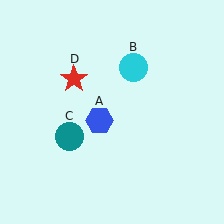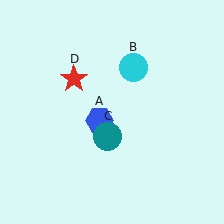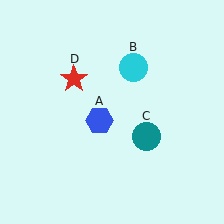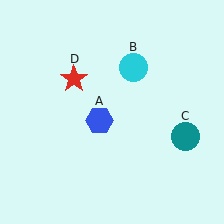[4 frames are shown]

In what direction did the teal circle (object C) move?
The teal circle (object C) moved right.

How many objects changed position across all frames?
1 object changed position: teal circle (object C).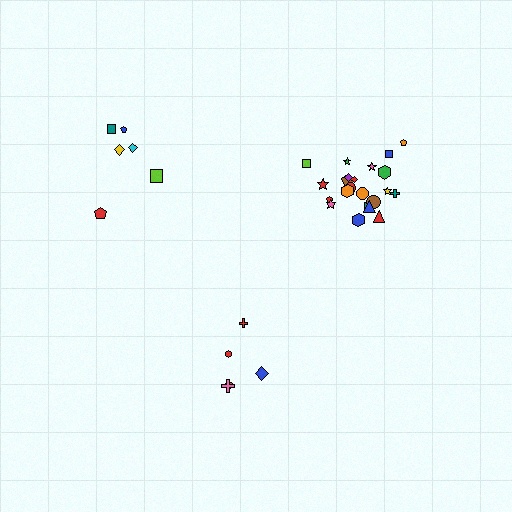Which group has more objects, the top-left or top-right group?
The top-right group.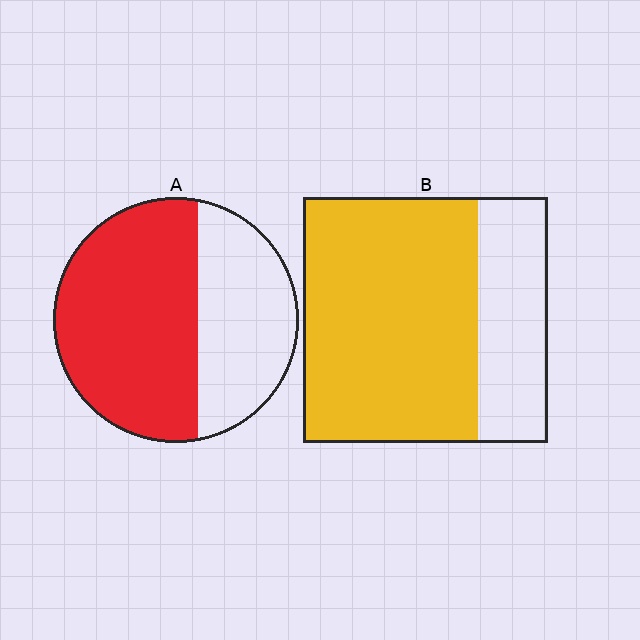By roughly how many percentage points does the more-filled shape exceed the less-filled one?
By roughly 10 percentage points (B over A).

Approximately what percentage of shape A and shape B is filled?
A is approximately 60% and B is approximately 70%.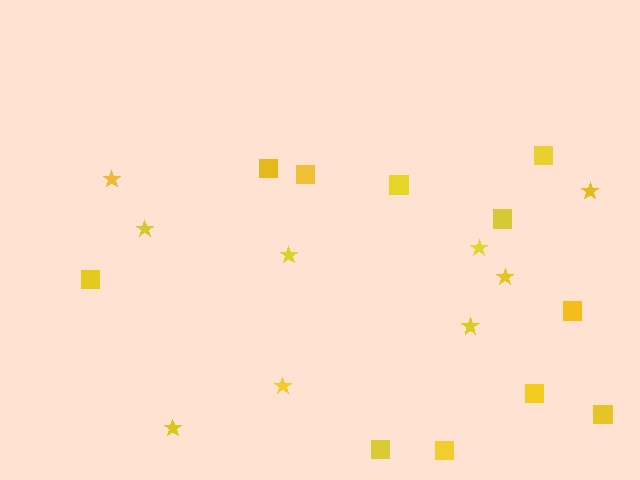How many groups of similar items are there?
There are 2 groups: one group of squares (11) and one group of stars (9).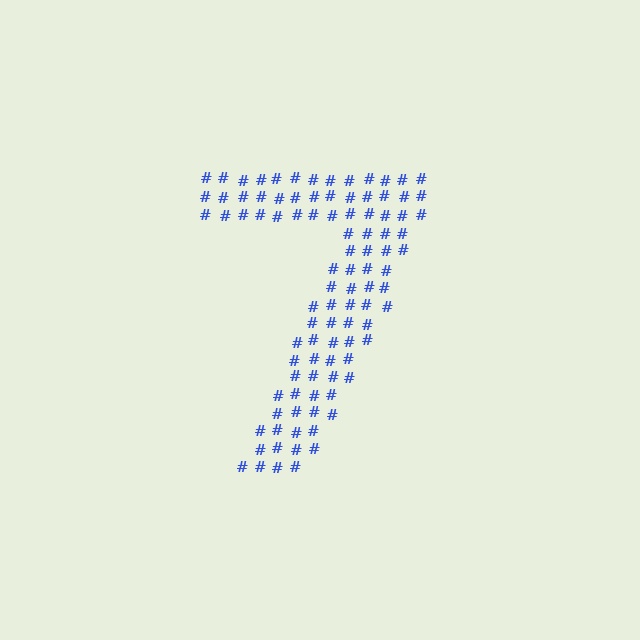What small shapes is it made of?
It is made of small hash symbols.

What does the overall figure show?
The overall figure shows the digit 7.